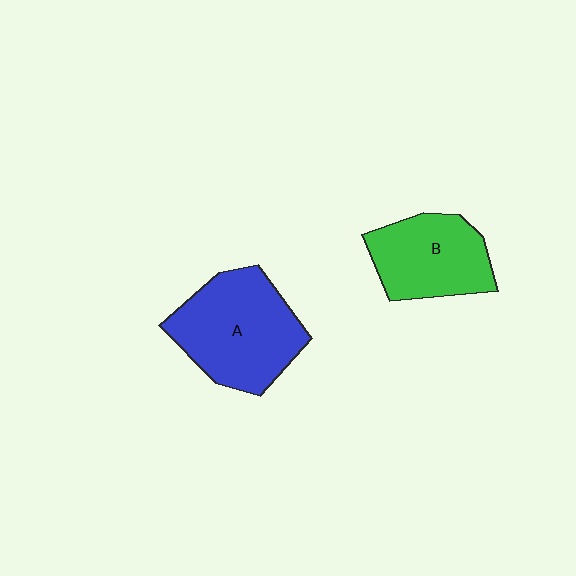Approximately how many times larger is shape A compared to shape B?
Approximately 1.3 times.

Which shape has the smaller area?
Shape B (green).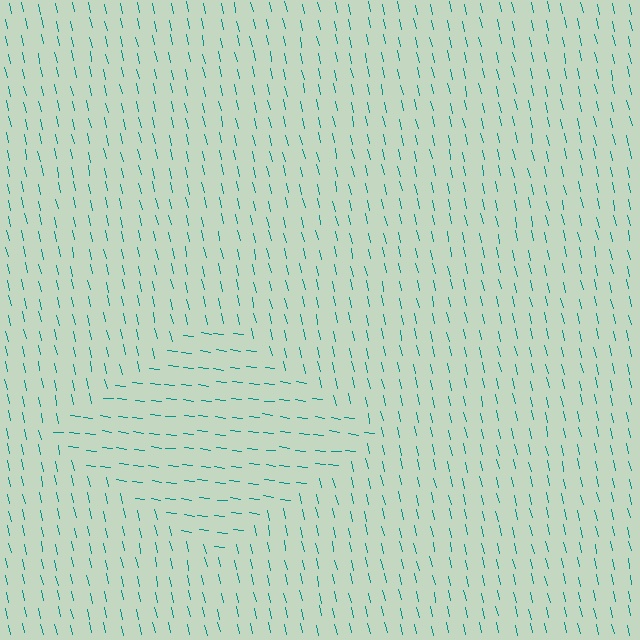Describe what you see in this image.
The image is filled with small teal line segments. A diamond region in the image has lines oriented differently from the surrounding lines, creating a visible texture boundary.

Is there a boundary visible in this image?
Yes, there is a texture boundary formed by a change in line orientation.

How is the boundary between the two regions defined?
The boundary is defined purely by a change in line orientation (approximately 71 degrees difference). All lines are the same color and thickness.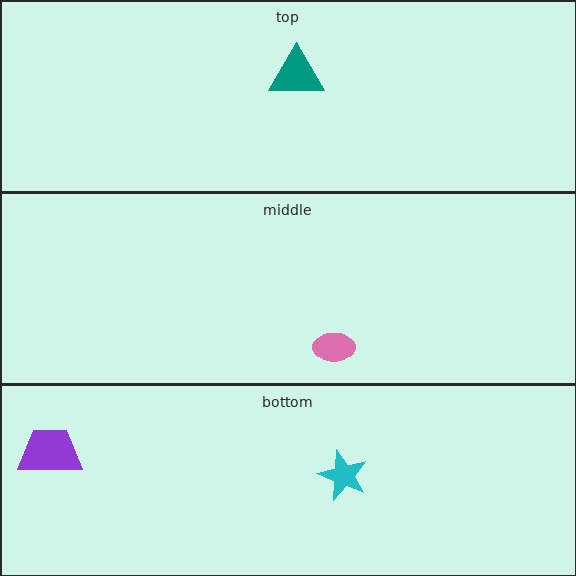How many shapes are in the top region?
1.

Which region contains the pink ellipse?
The middle region.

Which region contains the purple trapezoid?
The bottom region.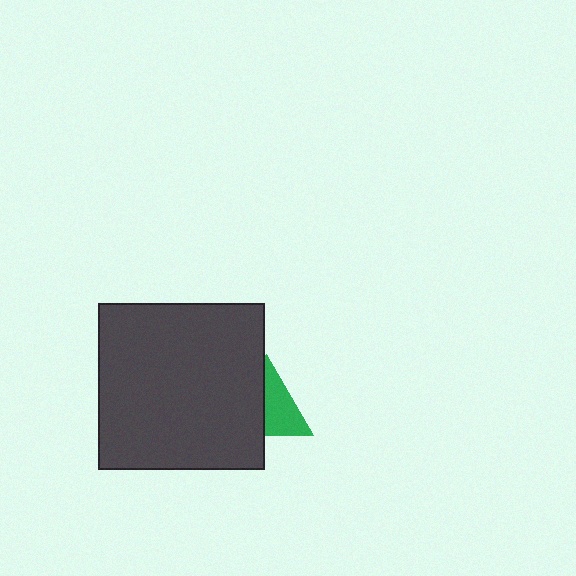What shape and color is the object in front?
The object in front is a dark gray square.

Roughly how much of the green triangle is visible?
About half of it is visible (roughly 53%).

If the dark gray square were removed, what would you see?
You would see the complete green triangle.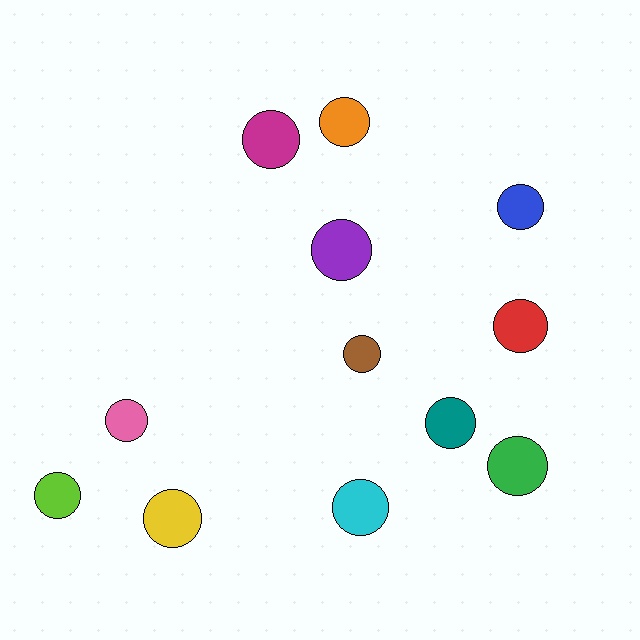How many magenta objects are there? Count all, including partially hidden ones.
There is 1 magenta object.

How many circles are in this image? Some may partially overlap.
There are 12 circles.